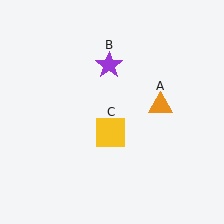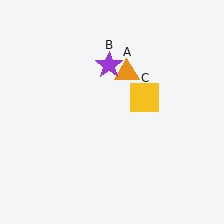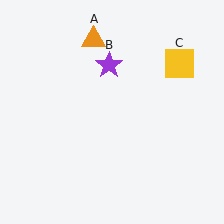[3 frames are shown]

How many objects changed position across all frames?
2 objects changed position: orange triangle (object A), yellow square (object C).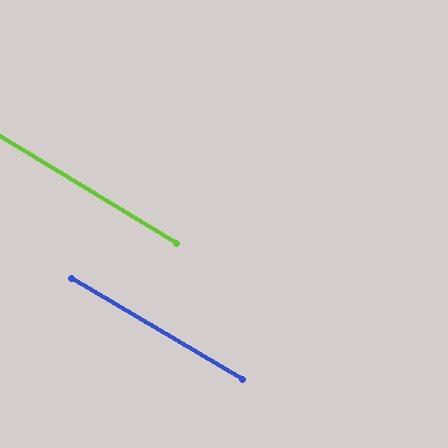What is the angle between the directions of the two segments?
Approximately 1 degree.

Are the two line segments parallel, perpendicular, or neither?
Parallel — their directions differ by only 0.5°.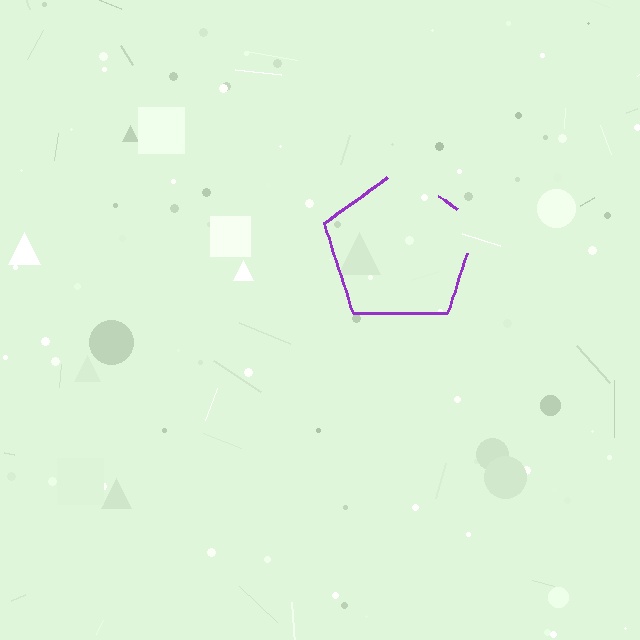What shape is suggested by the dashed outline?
The dashed outline suggests a pentagon.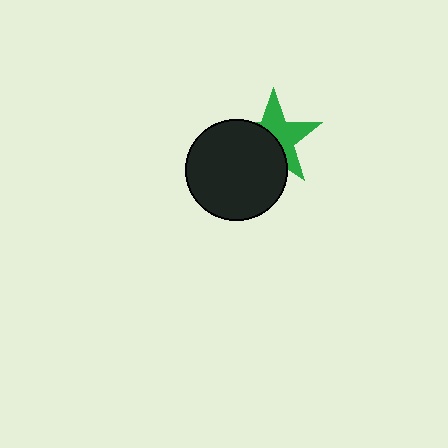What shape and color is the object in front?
The object in front is a black circle.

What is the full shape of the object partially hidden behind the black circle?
The partially hidden object is a green star.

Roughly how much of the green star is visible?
About half of it is visible (roughly 52%).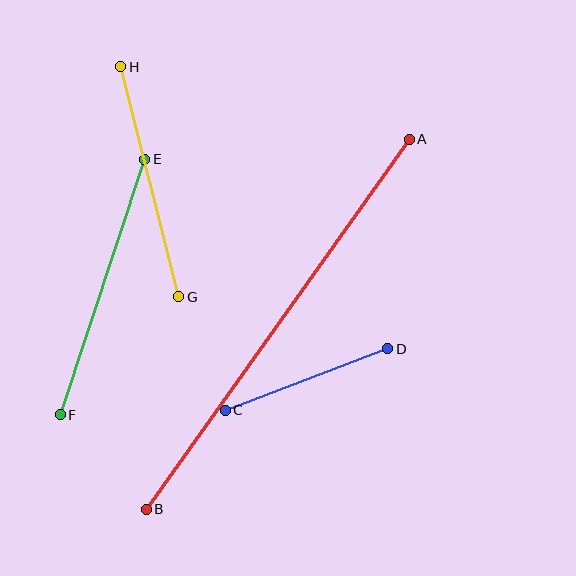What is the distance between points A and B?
The distance is approximately 454 pixels.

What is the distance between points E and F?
The distance is approximately 269 pixels.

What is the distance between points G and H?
The distance is approximately 237 pixels.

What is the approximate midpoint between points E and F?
The midpoint is at approximately (102, 287) pixels.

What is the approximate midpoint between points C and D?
The midpoint is at approximately (306, 379) pixels.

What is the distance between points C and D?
The distance is approximately 174 pixels.